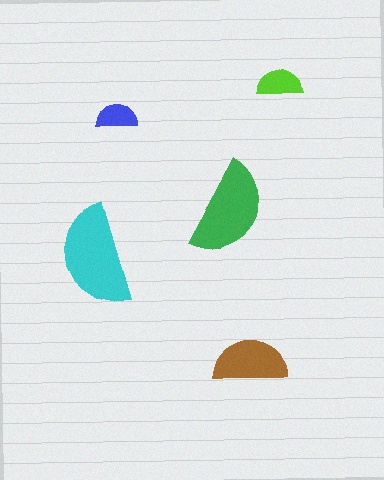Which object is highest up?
The lime semicircle is topmost.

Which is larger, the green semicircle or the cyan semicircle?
The cyan one.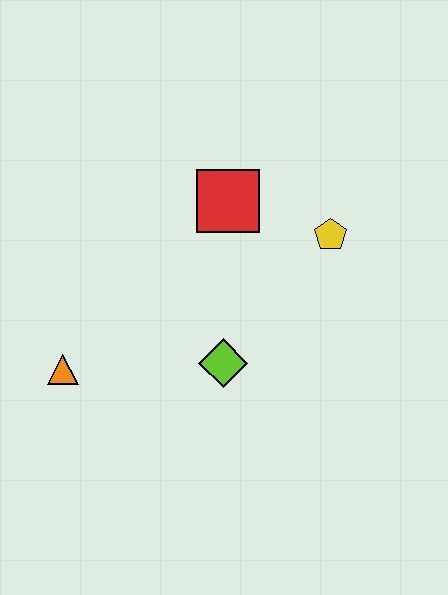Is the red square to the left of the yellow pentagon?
Yes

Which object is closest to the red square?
The yellow pentagon is closest to the red square.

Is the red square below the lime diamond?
No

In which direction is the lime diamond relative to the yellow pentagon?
The lime diamond is below the yellow pentagon.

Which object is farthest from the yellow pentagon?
The orange triangle is farthest from the yellow pentagon.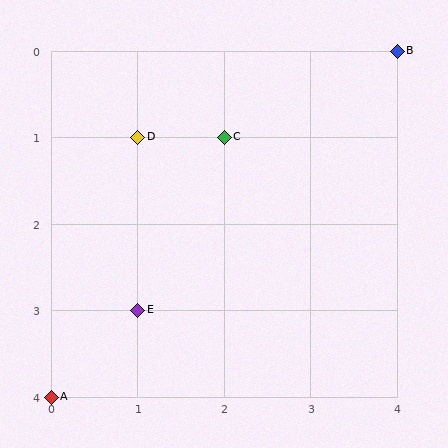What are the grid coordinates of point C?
Point C is at grid coordinates (2, 1).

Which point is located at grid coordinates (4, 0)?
Point B is at (4, 0).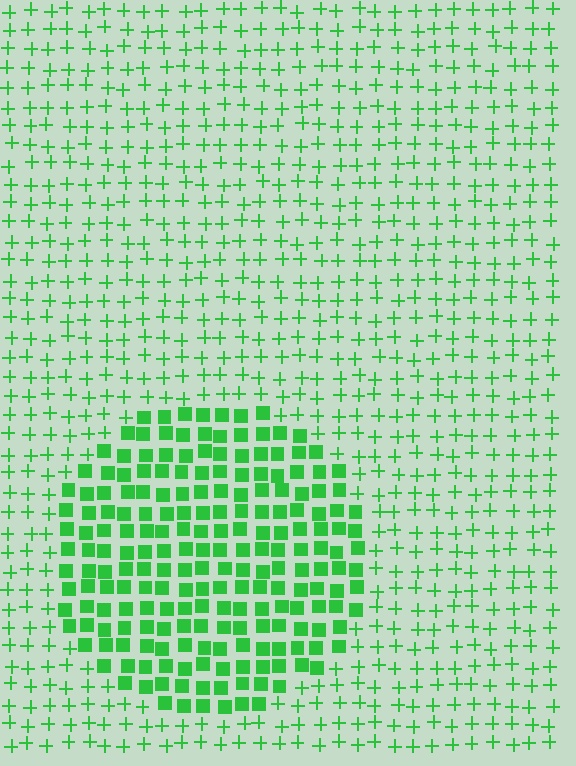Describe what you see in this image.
The image is filled with small green elements arranged in a uniform grid. A circle-shaped region contains squares, while the surrounding area contains plus signs. The boundary is defined purely by the change in element shape.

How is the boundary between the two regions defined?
The boundary is defined by a change in element shape: squares inside vs. plus signs outside. All elements share the same color and spacing.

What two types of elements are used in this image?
The image uses squares inside the circle region and plus signs outside it.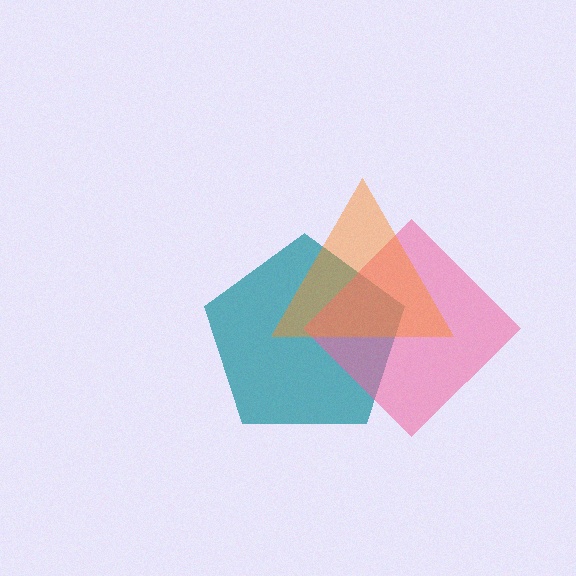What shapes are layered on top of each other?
The layered shapes are: a teal pentagon, a pink diamond, an orange triangle.